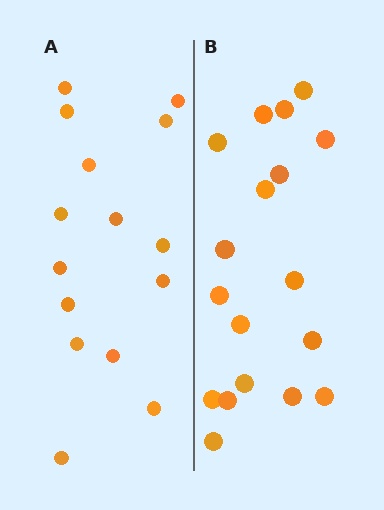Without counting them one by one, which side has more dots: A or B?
Region B (the right region) has more dots.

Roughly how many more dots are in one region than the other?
Region B has just a few more — roughly 2 or 3 more dots than region A.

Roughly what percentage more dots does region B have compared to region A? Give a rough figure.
About 20% more.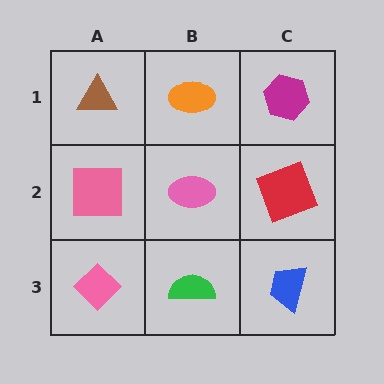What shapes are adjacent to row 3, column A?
A pink square (row 2, column A), a green semicircle (row 3, column B).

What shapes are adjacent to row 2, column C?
A magenta hexagon (row 1, column C), a blue trapezoid (row 3, column C), a pink ellipse (row 2, column B).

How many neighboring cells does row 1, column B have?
3.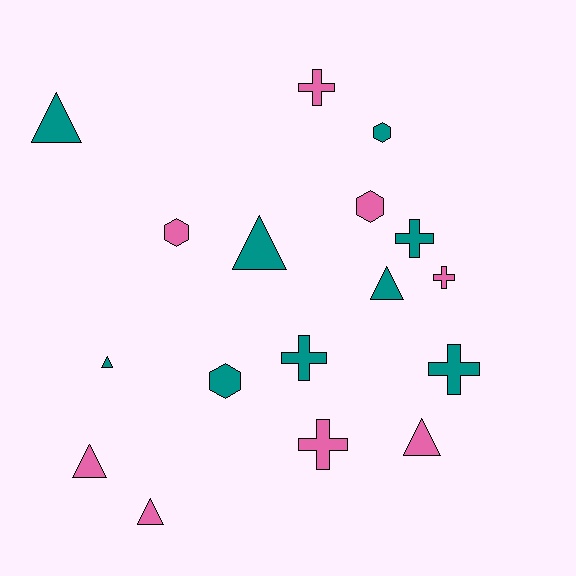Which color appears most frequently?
Teal, with 9 objects.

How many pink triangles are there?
There are 3 pink triangles.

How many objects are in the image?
There are 17 objects.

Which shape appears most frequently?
Triangle, with 7 objects.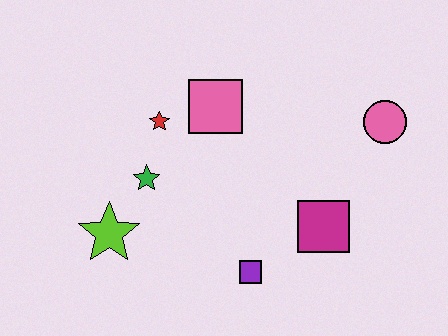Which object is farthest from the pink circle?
The lime star is farthest from the pink circle.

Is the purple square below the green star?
Yes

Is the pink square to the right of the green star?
Yes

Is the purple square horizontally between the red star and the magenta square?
Yes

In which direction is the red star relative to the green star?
The red star is above the green star.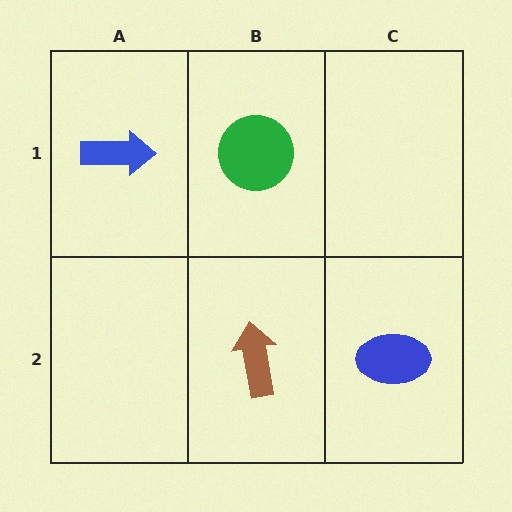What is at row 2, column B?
A brown arrow.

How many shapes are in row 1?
2 shapes.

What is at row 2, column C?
A blue ellipse.